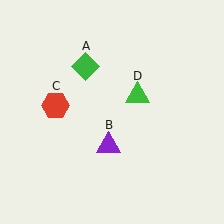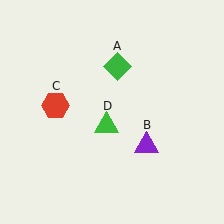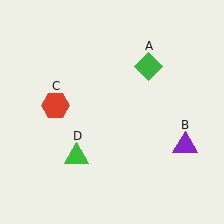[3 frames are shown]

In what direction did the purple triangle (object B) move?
The purple triangle (object B) moved right.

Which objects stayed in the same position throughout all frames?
Red hexagon (object C) remained stationary.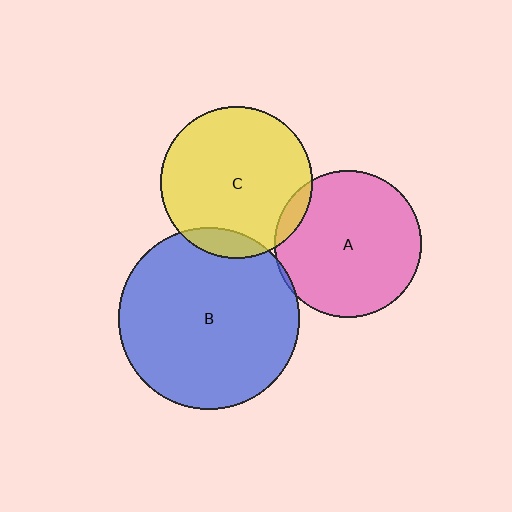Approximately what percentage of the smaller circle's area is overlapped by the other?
Approximately 10%.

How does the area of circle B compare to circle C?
Approximately 1.4 times.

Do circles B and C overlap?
Yes.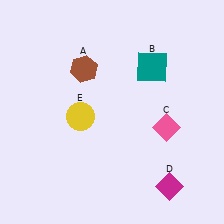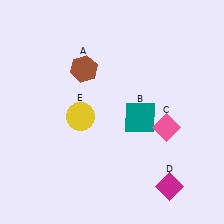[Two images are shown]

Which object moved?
The teal square (B) moved down.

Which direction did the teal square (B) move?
The teal square (B) moved down.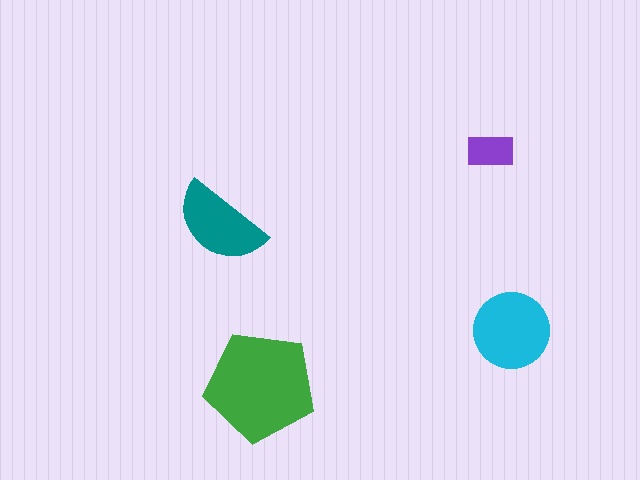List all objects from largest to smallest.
The green pentagon, the cyan circle, the teal semicircle, the purple rectangle.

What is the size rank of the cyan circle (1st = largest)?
2nd.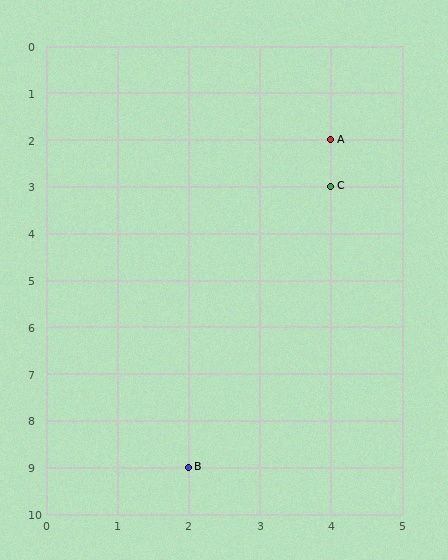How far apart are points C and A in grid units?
Points C and A are 1 row apart.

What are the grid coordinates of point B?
Point B is at grid coordinates (2, 9).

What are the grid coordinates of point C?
Point C is at grid coordinates (4, 3).